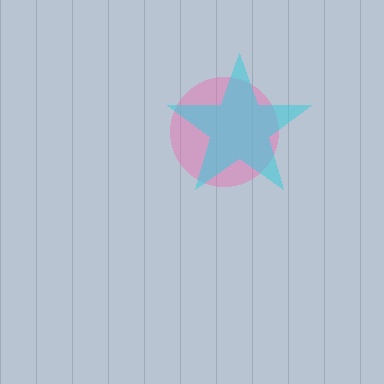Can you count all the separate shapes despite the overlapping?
Yes, there are 2 separate shapes.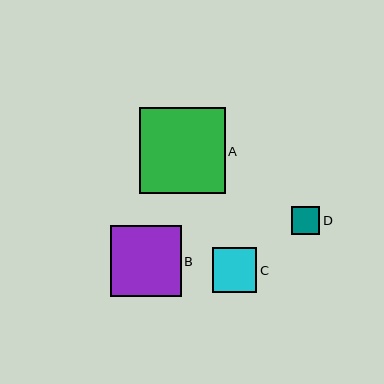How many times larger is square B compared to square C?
Square B is approximately 1.6 times the size of square C.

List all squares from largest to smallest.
From largest to smallest: A, B, C, D.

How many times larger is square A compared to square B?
Square A is approximately 1.2 times the size of square B.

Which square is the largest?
Square A is the largest with a size of approximately 86 pixels.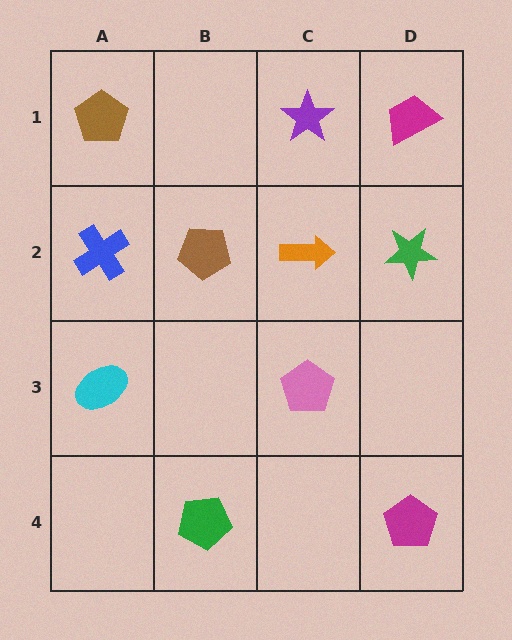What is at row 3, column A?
A cyan ellipse.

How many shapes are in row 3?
2 shapes.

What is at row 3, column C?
A pink pentagon.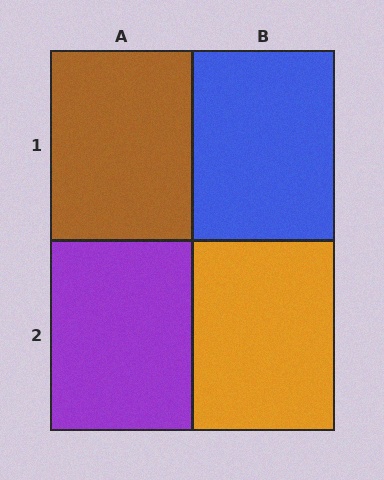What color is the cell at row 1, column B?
Blue.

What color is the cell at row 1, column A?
Brown.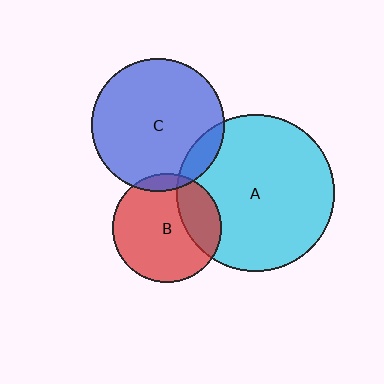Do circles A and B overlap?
Yes.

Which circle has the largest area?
Circle A (cyan).